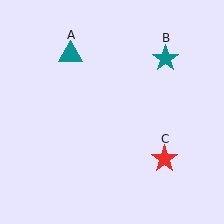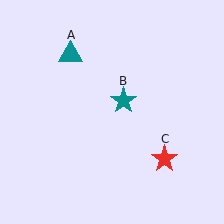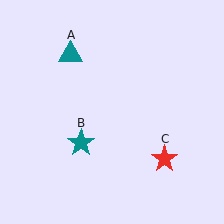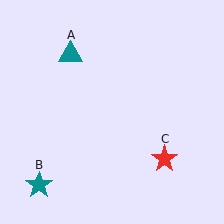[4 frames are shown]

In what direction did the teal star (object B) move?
The teal star (object B) moved down and to the left.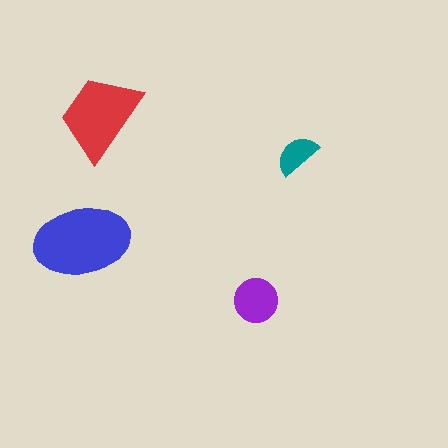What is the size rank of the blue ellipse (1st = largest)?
1st.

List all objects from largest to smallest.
The blue ellipse, the red trapezoid, the purple circle, the teal semicircle.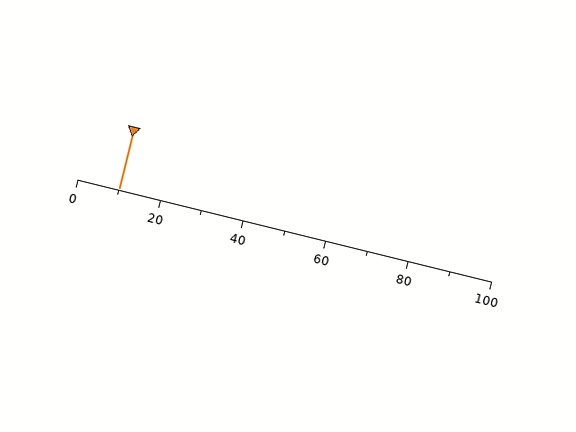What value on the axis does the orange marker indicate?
The marker indicates approximately 10.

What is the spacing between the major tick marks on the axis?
The major ticks are spaced 20 apart.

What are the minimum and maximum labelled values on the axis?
The axis runs from 0 to 100.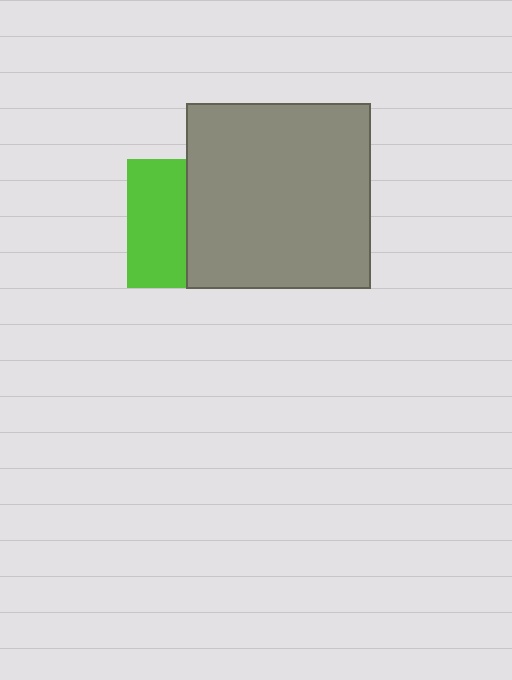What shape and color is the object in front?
The object in front is a gray square.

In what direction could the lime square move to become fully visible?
The lime square could move left. That would shift it out from behind the gray square entirely.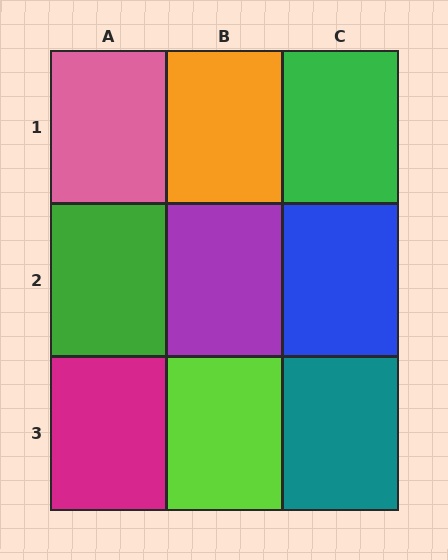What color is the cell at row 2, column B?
Purple.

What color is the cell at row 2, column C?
Blue.